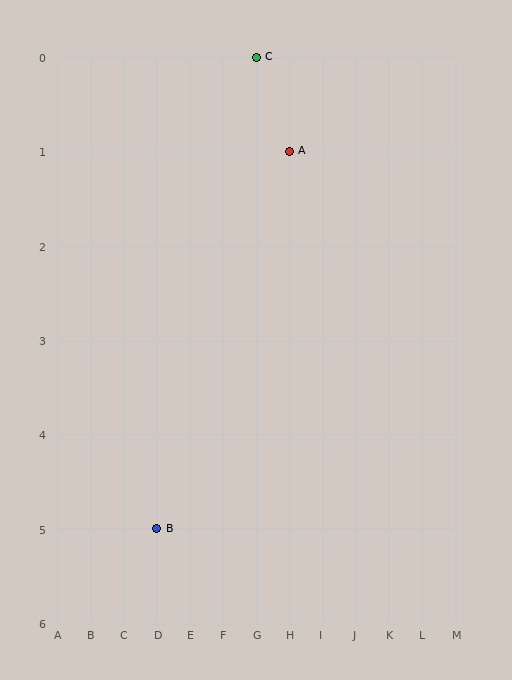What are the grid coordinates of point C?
Point C is at grid coordinates (G, 0).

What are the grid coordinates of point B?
Point B is at grid coordinates (D, 5).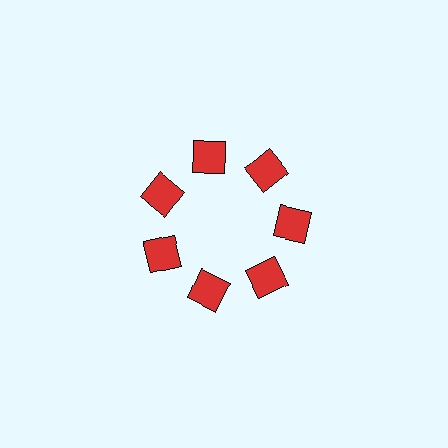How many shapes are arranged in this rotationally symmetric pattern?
There are 7 shapes, arranged in 7 groups of 1.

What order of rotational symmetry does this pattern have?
This pattern has 7-fold rotational symmetry.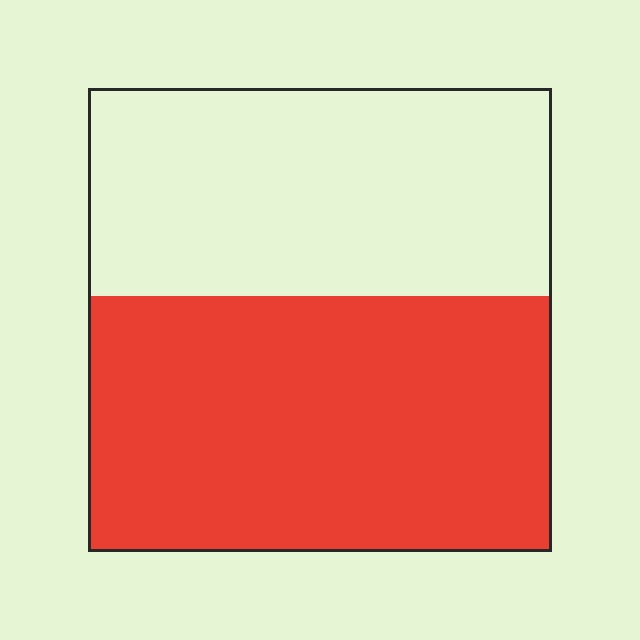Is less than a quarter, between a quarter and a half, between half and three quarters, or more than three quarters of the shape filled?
Between half and three quarters.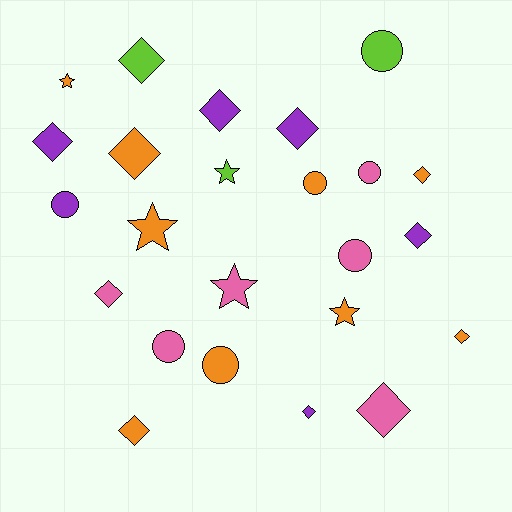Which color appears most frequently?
Orange, with 9 objects.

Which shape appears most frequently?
Diamond, with 12 objects.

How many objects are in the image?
There are 24 objects.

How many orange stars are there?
There are 3 orange stars.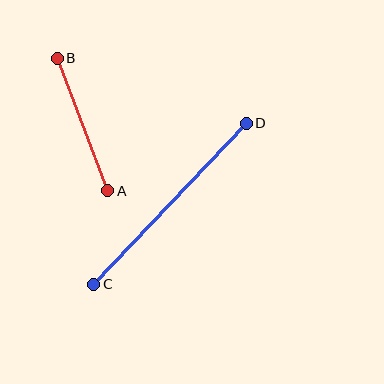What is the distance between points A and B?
The distance is approximately 142 pixels.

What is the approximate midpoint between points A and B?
The midpoint is at approximately (83, 124) pixels.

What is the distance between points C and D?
The distance is approximately 222 pixels.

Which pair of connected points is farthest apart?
Points C and D are farthest apart.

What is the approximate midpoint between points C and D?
The midpoint is at approximately (170, 204) pixels.